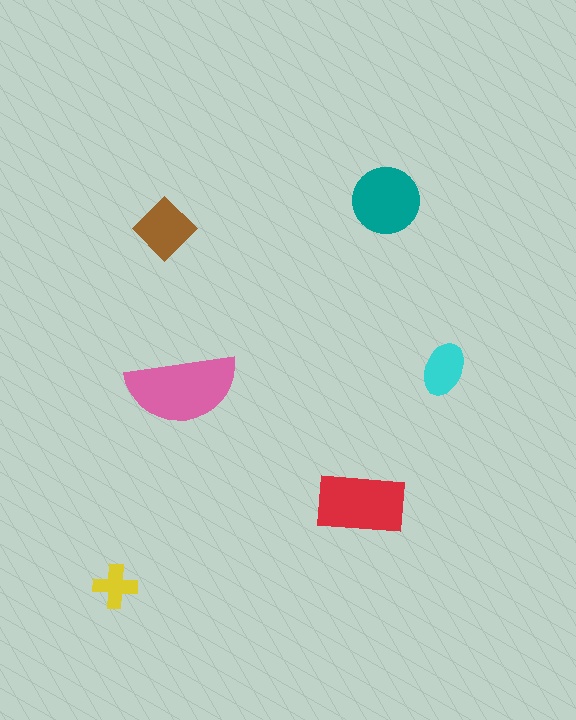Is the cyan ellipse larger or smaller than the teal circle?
Smaller.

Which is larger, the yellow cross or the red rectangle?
The red rectangle.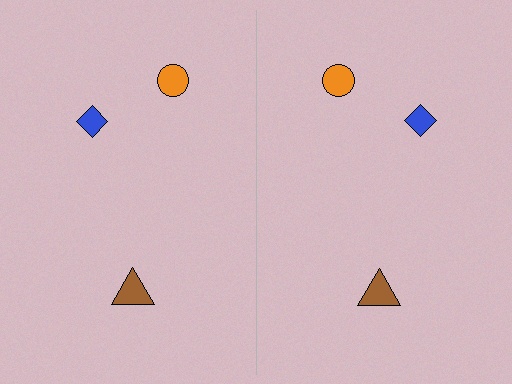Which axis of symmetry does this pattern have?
The pattern has a vertical axis of symmetry running through the center of the image.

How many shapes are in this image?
There are 6 shapes in this image.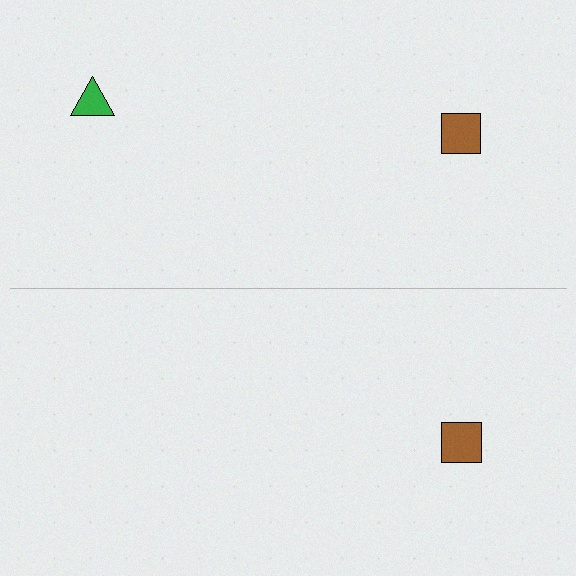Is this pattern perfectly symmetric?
No, the pattern is not perfectly symmetric. A green triangle is missing from the bottom side.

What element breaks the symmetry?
A green triangle is missing from the bottom side.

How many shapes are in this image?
There are 3 shapes in this image.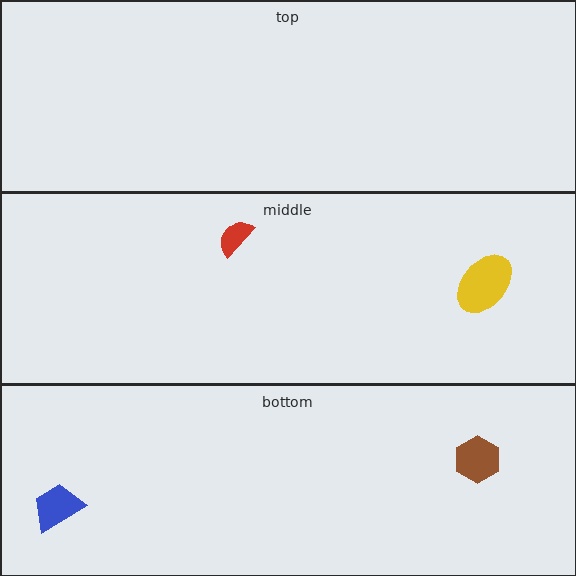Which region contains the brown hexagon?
The bottom region.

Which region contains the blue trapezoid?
The bottom region.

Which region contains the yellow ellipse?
The middle region.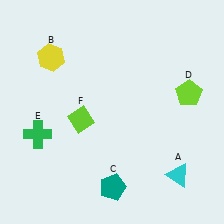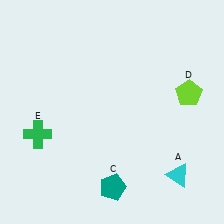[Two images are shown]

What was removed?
The yellow hexagon (B), the lime diamond (F) were removed in Image 2.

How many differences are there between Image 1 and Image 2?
There are 2 differences between the two images.